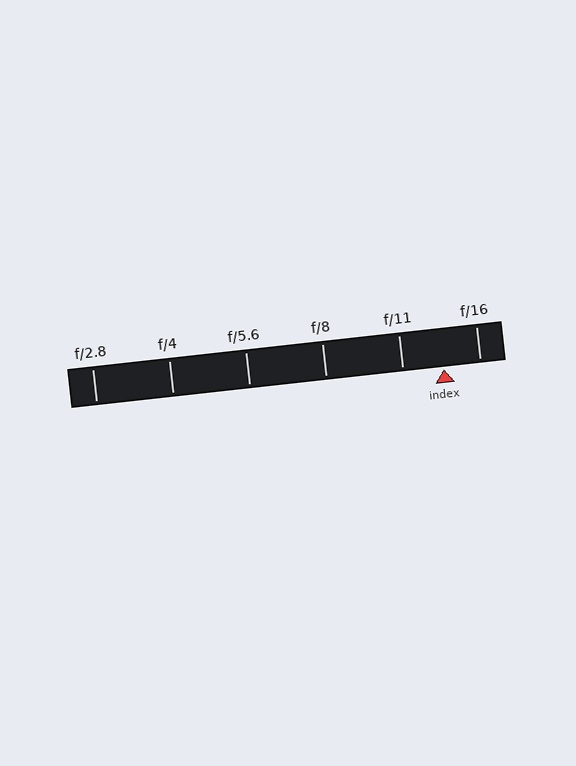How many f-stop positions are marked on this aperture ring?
There are 6 f-stop positions marked.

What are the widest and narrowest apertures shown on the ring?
The widest aperture shown is f/2.8 and the narrowest is f/16.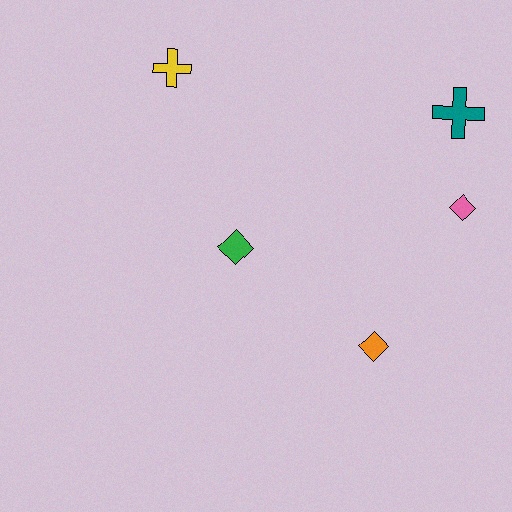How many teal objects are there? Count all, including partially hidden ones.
There is 1 teal object.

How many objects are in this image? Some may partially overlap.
There are 5 objects.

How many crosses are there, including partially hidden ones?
There are 2 crosses.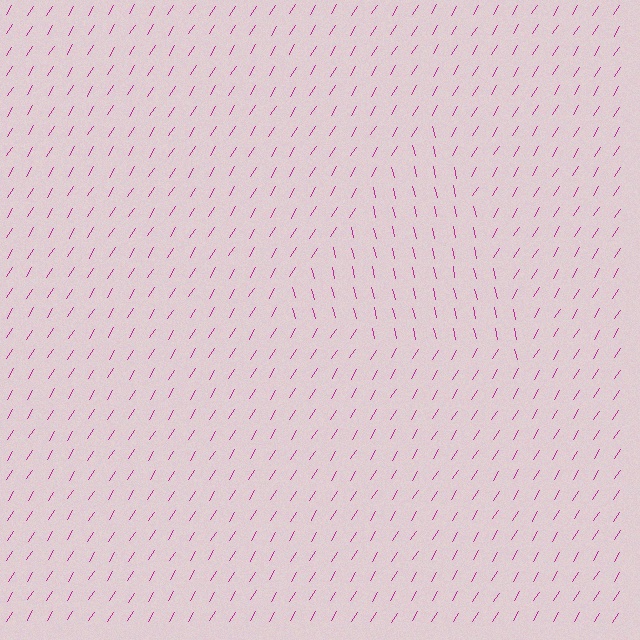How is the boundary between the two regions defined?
The boundary is defined purely by a change in line orientation (approximately 45 degrees difference). All lines are the same color and thickness.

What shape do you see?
I see a triangle.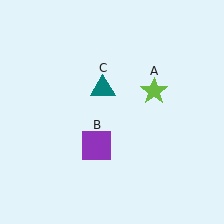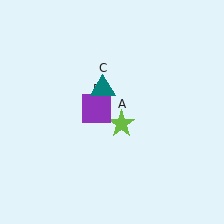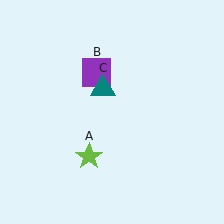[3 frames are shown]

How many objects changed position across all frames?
2 objects changed position: lime star (object A), purple square (object B).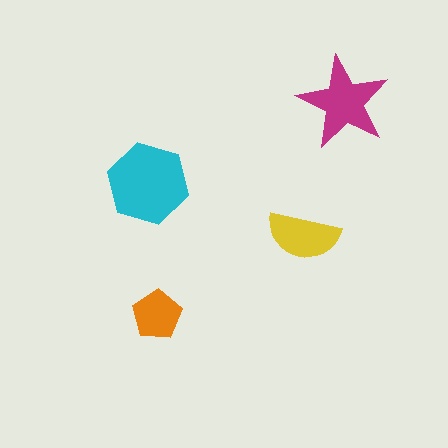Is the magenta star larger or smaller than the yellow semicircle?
Larger.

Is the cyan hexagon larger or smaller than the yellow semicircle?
Larger.